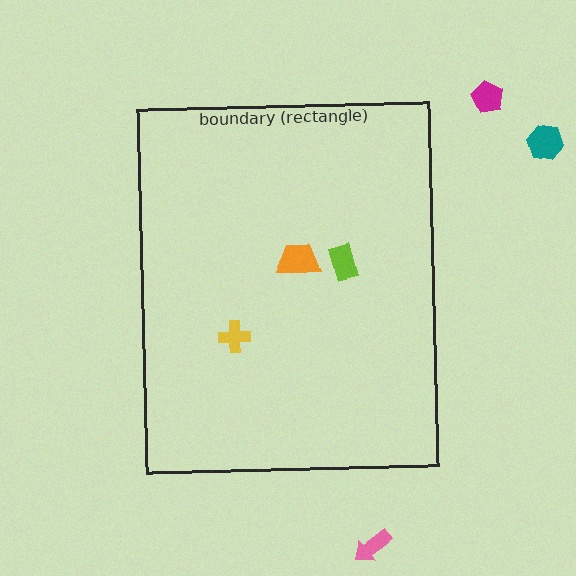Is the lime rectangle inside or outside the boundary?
Inside.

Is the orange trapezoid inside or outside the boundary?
Inside.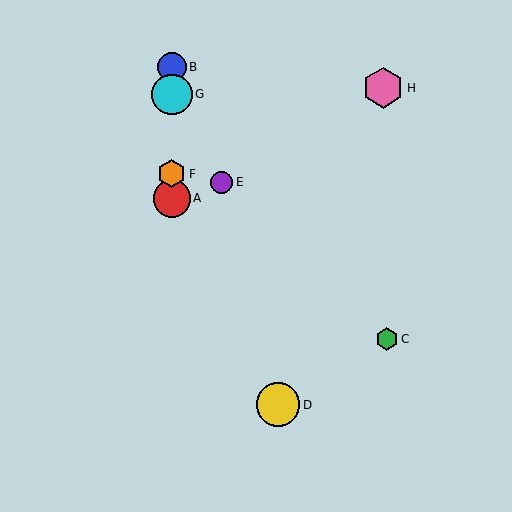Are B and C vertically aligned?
No, B is at x≈172 and C is at x≈387.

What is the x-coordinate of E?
Object E is at x≈222.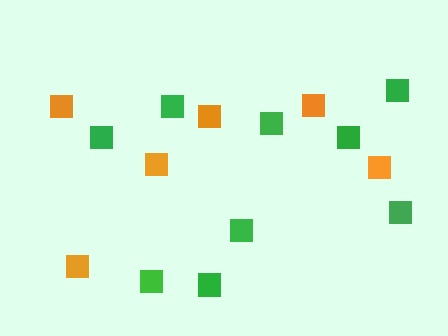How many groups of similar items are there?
There are 2 groups: one group of green squares (9) and one group of orange squares (6).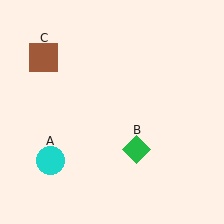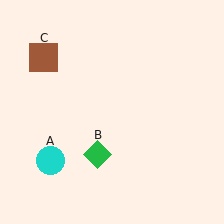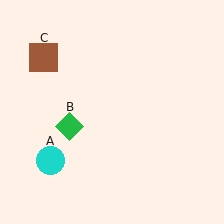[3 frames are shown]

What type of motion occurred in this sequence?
The green diamond (object B) rotated clockwise around the center of the scene.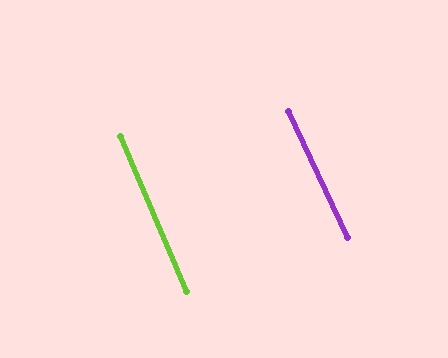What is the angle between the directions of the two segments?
Approximately 2 degrees.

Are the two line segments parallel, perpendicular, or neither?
Parallel — their directions differ by only 1.7°.